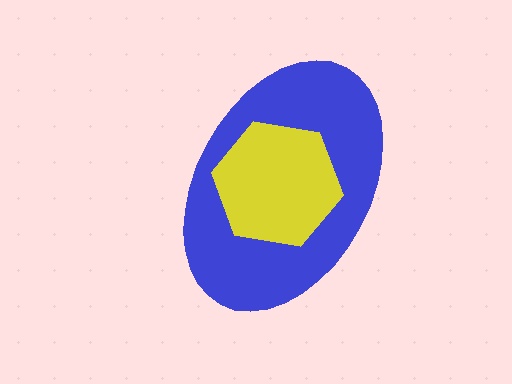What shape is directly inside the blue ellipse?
The yellow hexagon.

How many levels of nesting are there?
2.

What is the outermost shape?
The blue ellipse.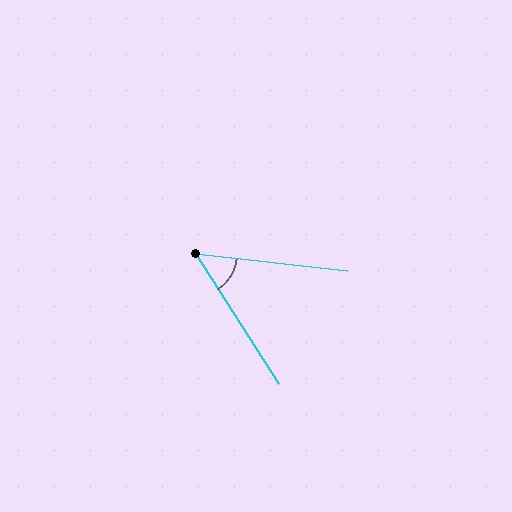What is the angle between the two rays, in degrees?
Approximately 51 degrees.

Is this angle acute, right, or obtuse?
It is acute.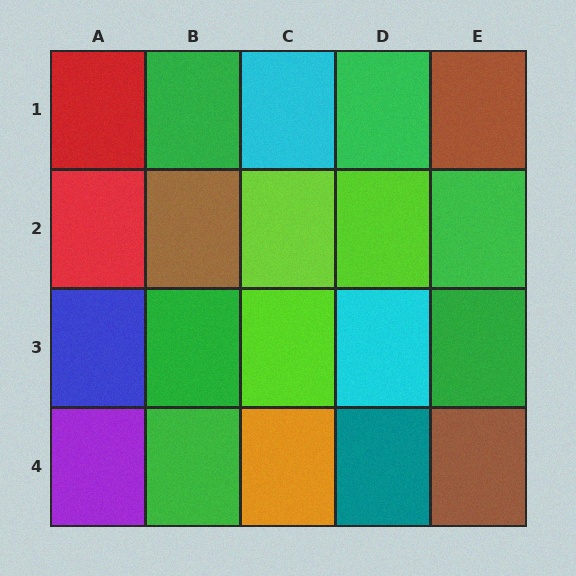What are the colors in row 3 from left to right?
Blue, green, lime, cyan, green.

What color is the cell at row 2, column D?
Lime.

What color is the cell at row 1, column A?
Red.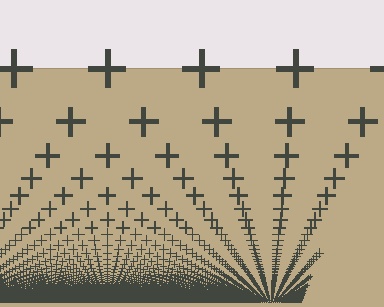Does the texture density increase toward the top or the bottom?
Density increases toward the bottom.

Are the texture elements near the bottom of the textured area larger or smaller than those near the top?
Smaller. The gradient is inverted — elements near the bottom are smaller and denser.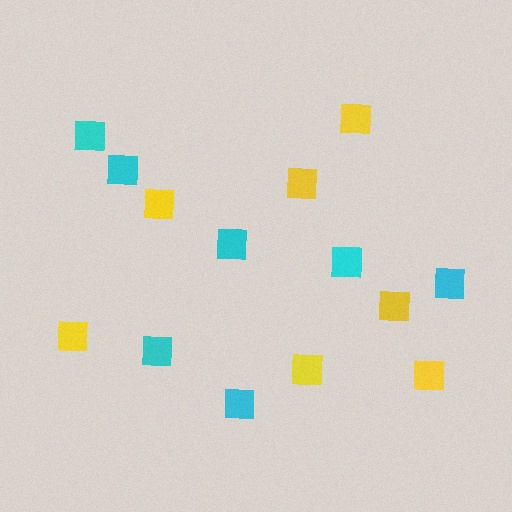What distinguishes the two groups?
There are 2 groups: one group of yellow squares (7) and one group of cyan squares (7).